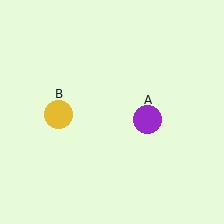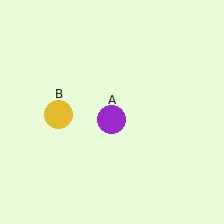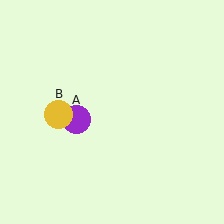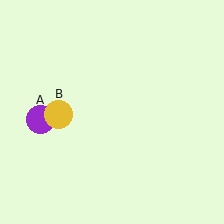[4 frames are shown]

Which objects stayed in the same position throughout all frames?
Yellow circle (object B) remained stationary.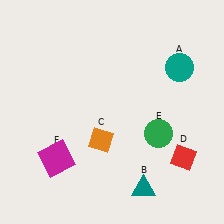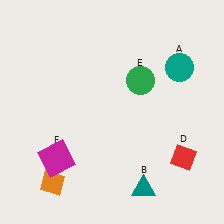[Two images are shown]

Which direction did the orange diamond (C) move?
The orange diamond (C) moved left.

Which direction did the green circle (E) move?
The green circle (E) moved up.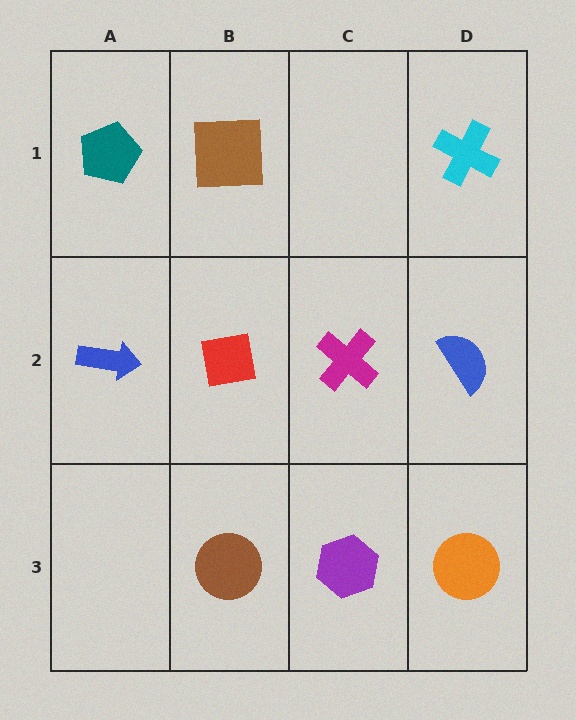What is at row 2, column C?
A magenta cross.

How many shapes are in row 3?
3 shapes.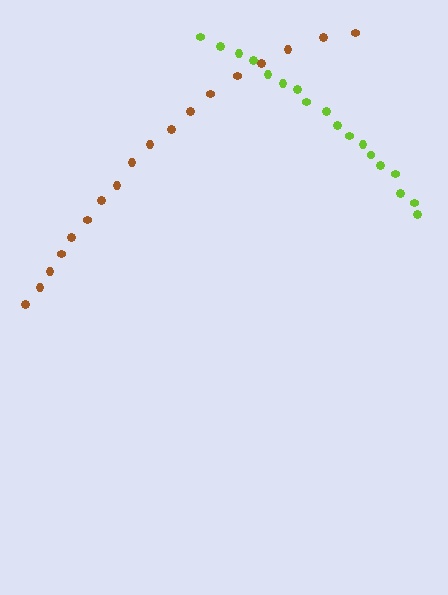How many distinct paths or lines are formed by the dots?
There are 2 distinct paths.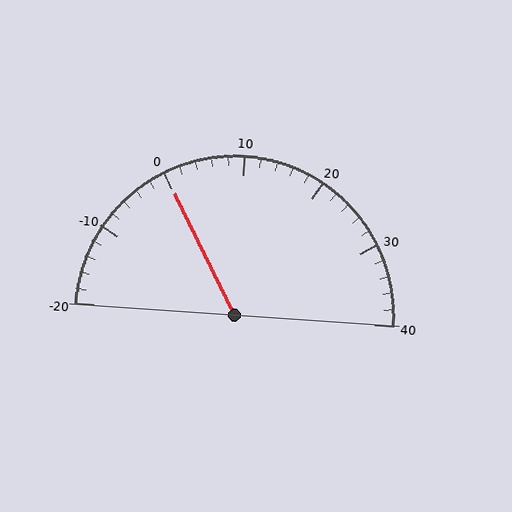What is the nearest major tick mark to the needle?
The nearest major tick mark is 0.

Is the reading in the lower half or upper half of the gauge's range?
The reading is in the lower half of the range (-20 to 40).